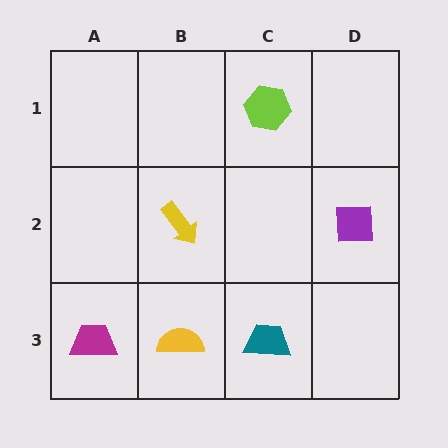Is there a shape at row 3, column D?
No, that cell is empty.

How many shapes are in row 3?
3 shapes.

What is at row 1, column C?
A lime hexagon.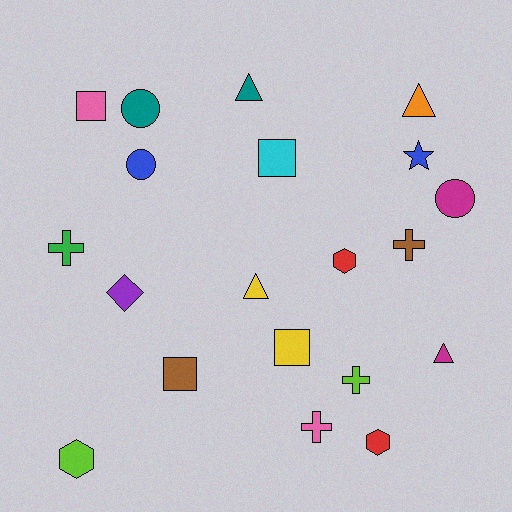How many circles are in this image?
There are 3 circles.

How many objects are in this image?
There are 20 objects.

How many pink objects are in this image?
There are 2 pink objects.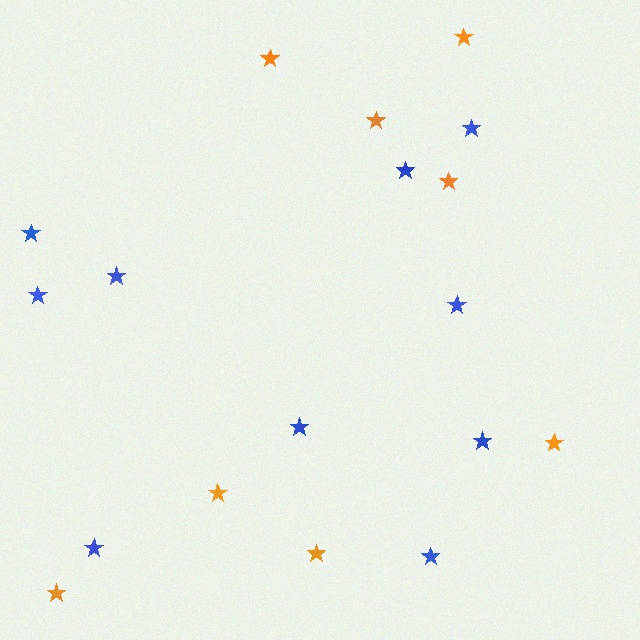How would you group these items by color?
There are 2 groups: one group of blue stars (10) and one group of orange stars (8).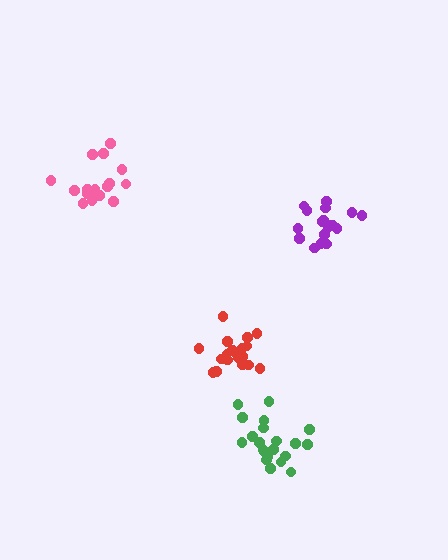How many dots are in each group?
Group 1: 16 dots, Group 2: 18 dots, Group 3: 21 dots, Group 4: 19 dots (74 total).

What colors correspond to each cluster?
The clusters are colored: pink, purple, green, red.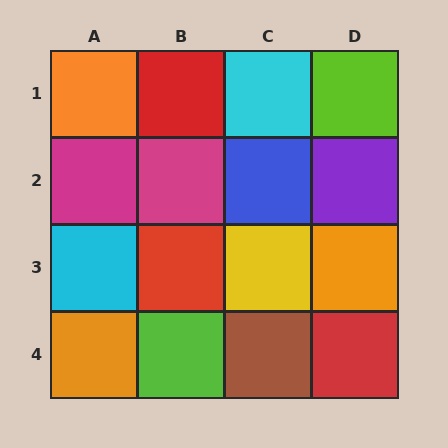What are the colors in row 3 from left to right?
Cyan, red, yellow, orange.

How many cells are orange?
3 cells are orange.